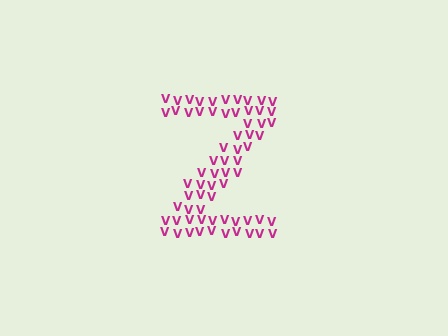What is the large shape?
The large shape is the letter Z.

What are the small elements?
The small elements are letter V's.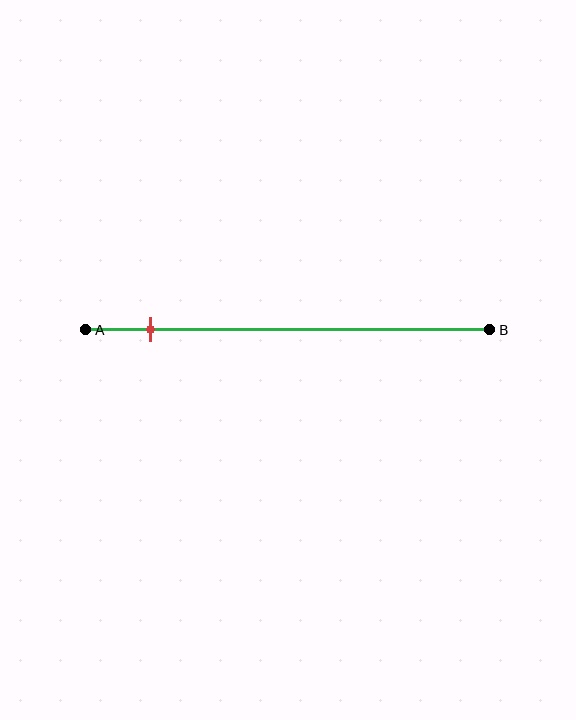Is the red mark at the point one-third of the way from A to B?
No, the mark is at about 15% from A, not at the 33% one-third point.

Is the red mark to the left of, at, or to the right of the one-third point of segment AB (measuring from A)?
The red mark is to the left of the one-third point of segment AB.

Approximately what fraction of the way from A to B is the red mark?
The red mark is approximately 15% of the way from A to B.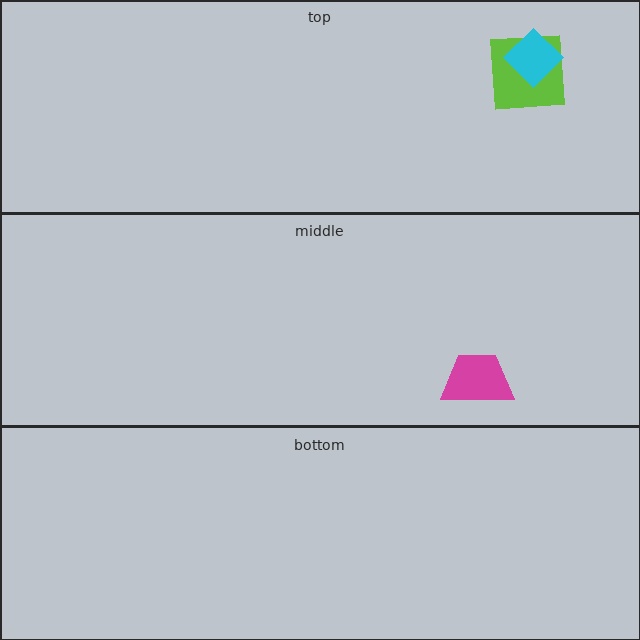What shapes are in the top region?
The lime square, the cyan diamond.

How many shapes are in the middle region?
1.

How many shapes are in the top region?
2.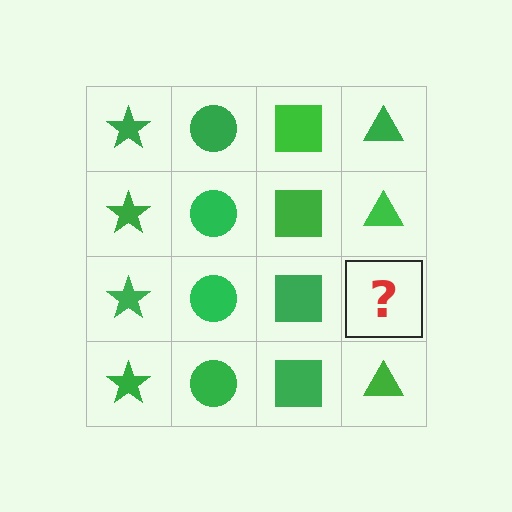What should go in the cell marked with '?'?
The missing cell should contain a green triangle.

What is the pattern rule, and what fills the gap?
The rule is that each column has a consistent shape. The gap should be filled with a green triangle.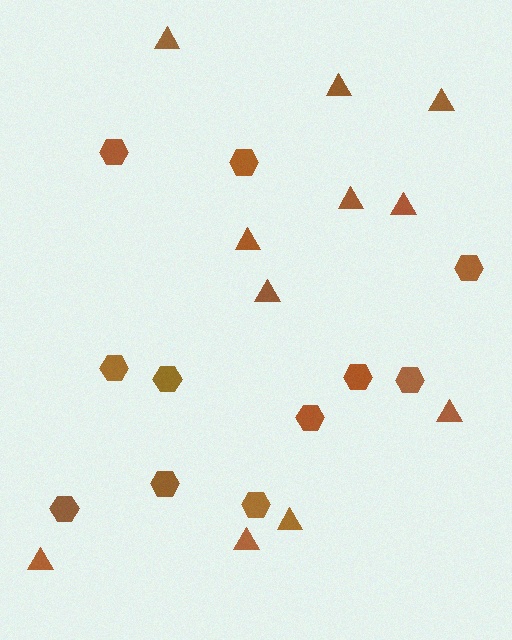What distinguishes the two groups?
There are 2 groups: one group of triangles (11) and one group of hexagons (11).